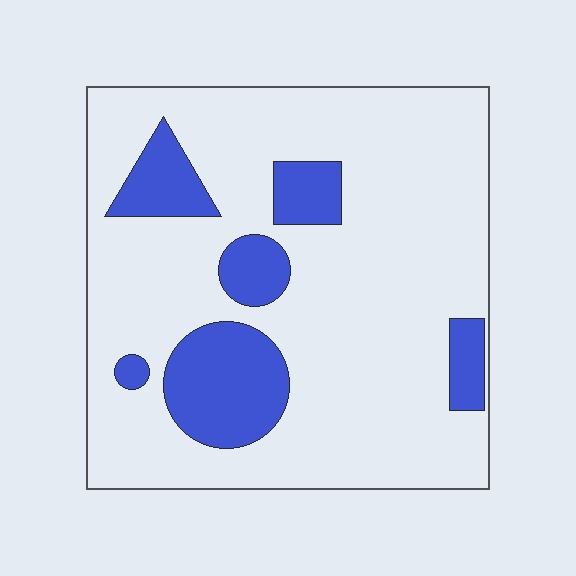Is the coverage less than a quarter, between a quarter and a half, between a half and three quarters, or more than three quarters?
Less than a quarter.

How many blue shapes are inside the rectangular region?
6.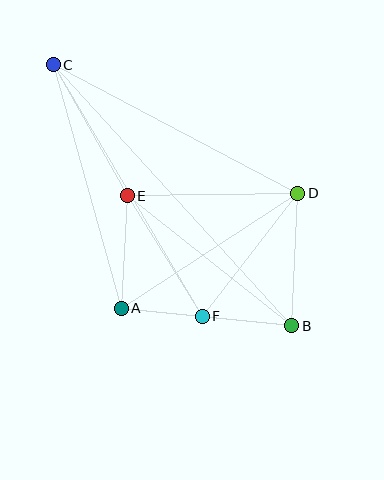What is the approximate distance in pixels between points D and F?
The distance between D and F is approximately 156 pixels.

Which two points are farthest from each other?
Points B and C are farthest from each other.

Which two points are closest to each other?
Points A and F are closest to each other.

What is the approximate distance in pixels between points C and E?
The distance between C and E is approximately 150 pixels.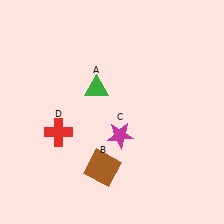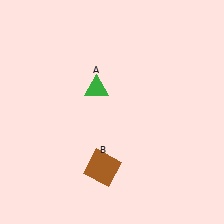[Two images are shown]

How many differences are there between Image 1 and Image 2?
There are 2 differences between the two images.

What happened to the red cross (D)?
The red cross (D) was removed in Image 2. It was in the bottom-left area of Image 1.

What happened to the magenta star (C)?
The magenta star (C) was removed in Image 2. It was in the bottom-right area of Image 1.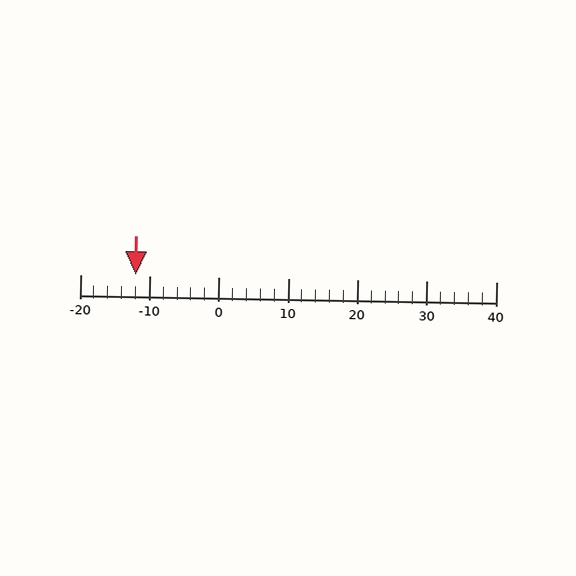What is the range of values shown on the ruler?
The ruler shows values from -20 to 40.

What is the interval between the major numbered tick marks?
The major tick marks are spaced 10 units apart.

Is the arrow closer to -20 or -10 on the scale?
The arrow is closer to -10.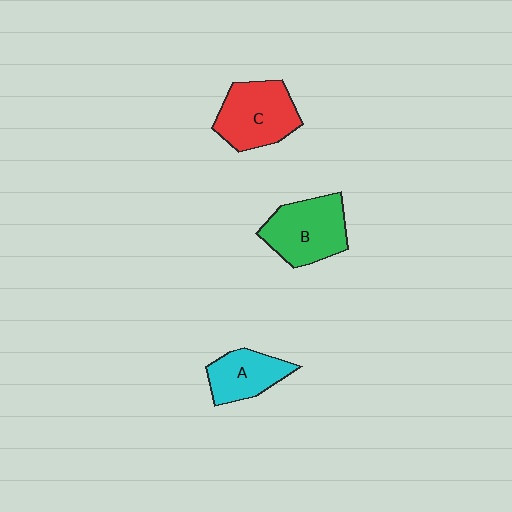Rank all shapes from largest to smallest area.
From largest to smallest: B (green), C (red), A (cyan).